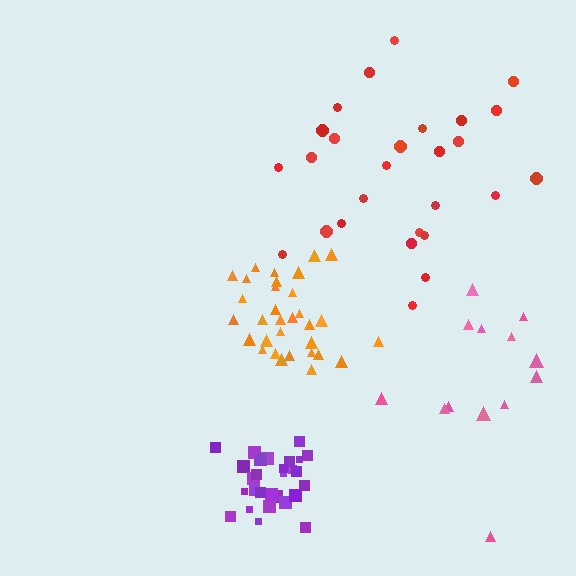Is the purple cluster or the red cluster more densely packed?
Purple.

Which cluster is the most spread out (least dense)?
Pink.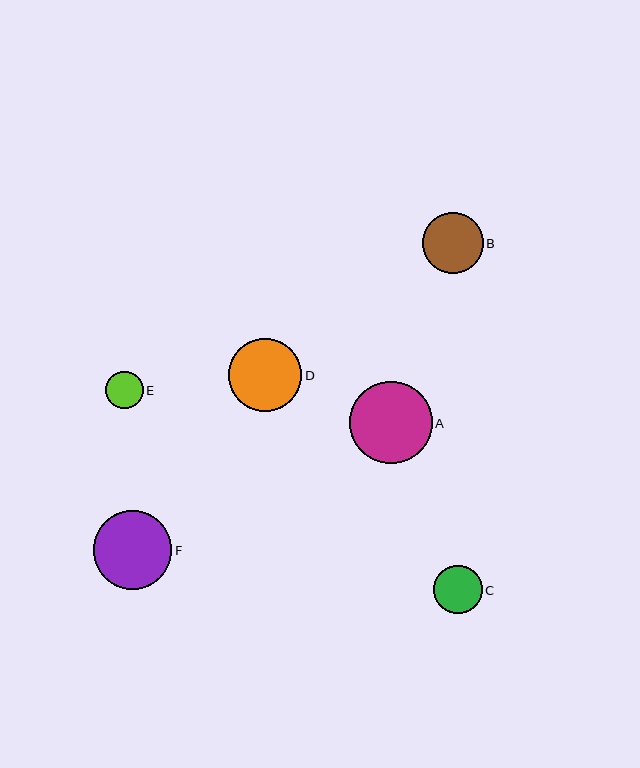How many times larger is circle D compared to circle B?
Circle D is approximately 1.2 times the size of circle B.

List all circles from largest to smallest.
From largest to smallest: A, F, D, B, C, E.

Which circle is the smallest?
Circle E is the smallest with a size of approximately 37 pixels.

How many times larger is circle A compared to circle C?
Circle A is approximately 1.7 times the size of circle C.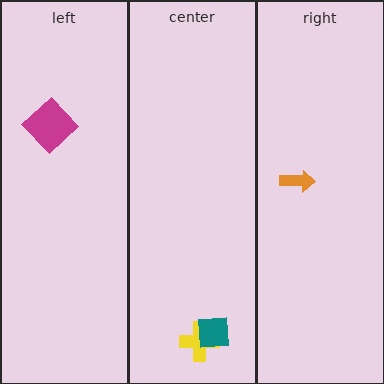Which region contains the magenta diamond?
The left region.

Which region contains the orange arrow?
The right region.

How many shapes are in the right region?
1.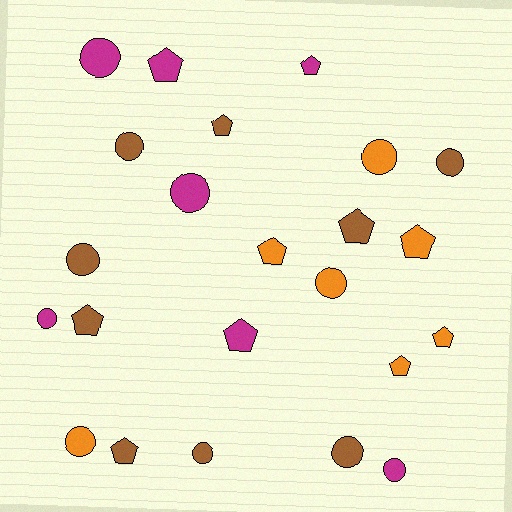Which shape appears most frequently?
Circle, with 12 objects.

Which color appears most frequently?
Brown, with 9 objects.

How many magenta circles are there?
There are 4 magenta circles.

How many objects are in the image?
There are 23 objects.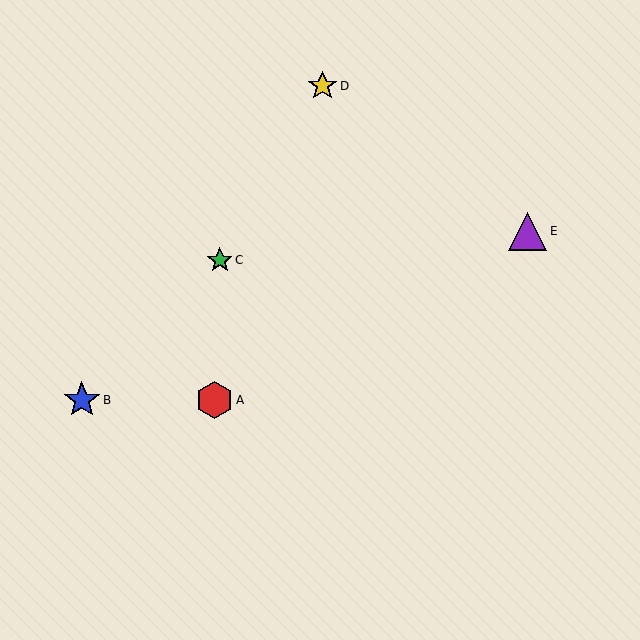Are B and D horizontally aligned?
No, B is at y≈400 and D is at y≈86.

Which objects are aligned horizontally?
Objects A, B are aligned horizontally.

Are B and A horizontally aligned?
Yes, both are at y≈400.